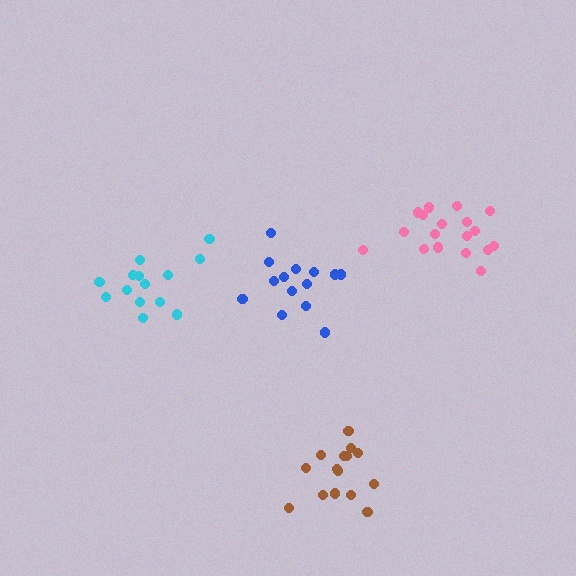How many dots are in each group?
Group 1: 18 dots, Group 2: 14 dots, Group 3: 14 dots, Group 4: 15 dots (61 total).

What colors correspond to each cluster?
The clusters are colored: pink, cyan, blue, brown.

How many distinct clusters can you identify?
There are 4 distinct clusters.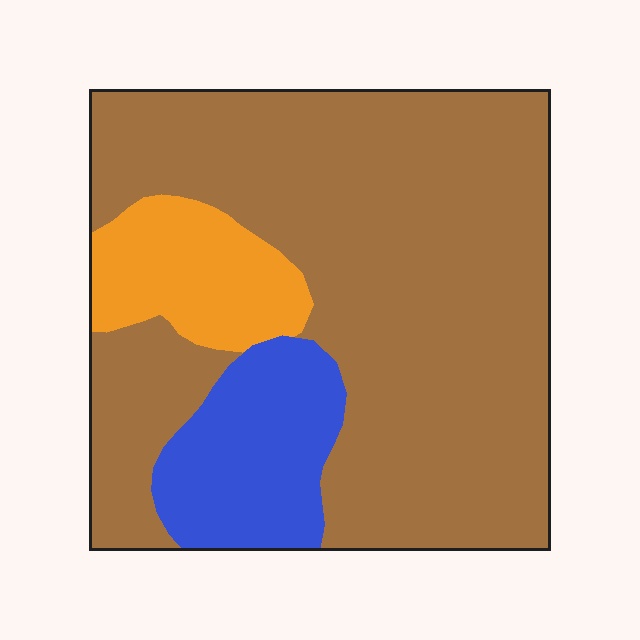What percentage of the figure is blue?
Blue covers 14% of the figure.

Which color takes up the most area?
Brown, at roughly 75%.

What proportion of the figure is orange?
Orange covers 12% of the figure.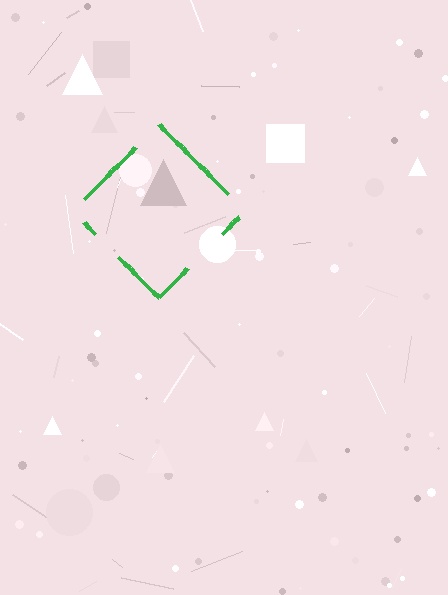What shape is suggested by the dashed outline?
The dashed outline suggests a diamond.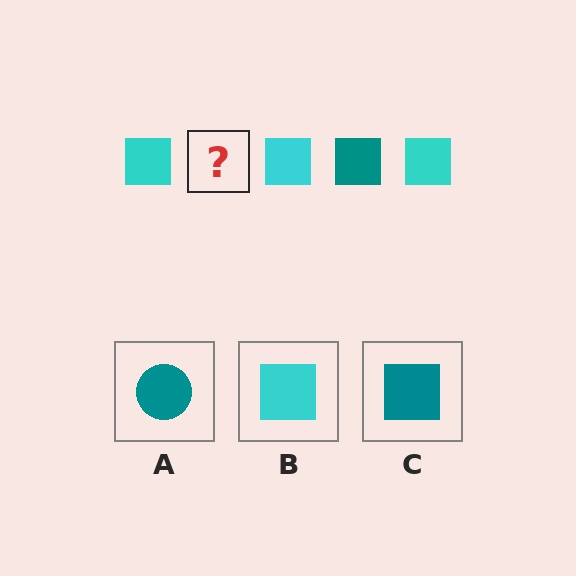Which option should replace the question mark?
Option C.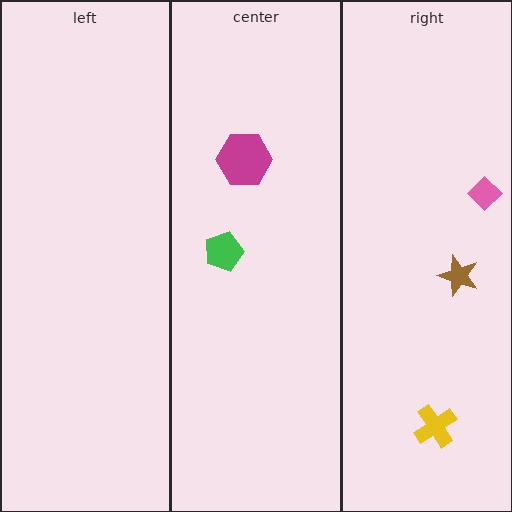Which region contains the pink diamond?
The right region.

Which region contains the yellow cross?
The right region.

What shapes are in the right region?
The pink diamond, the yellow cross, the brown star.